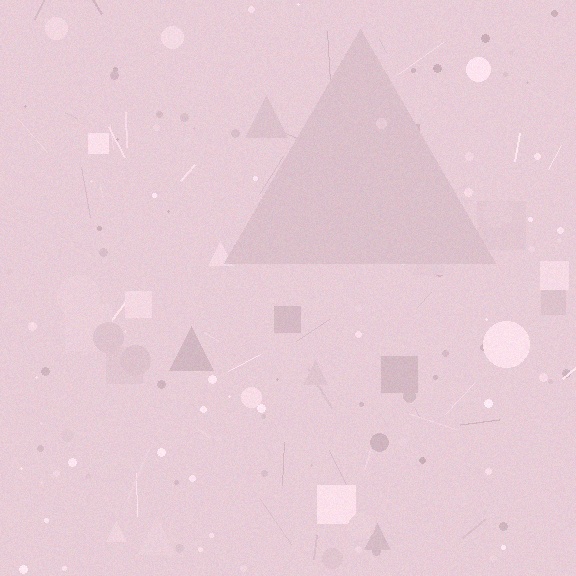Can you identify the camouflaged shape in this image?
The camouflaged shape is a triangle.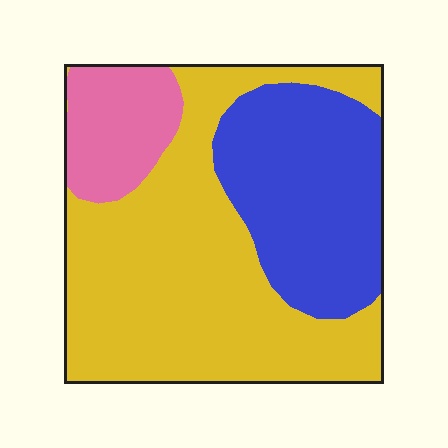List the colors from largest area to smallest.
From largest to smallest: yellow, blue, pink.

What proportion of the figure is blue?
Blue takes up about one third (1/3) of the figure.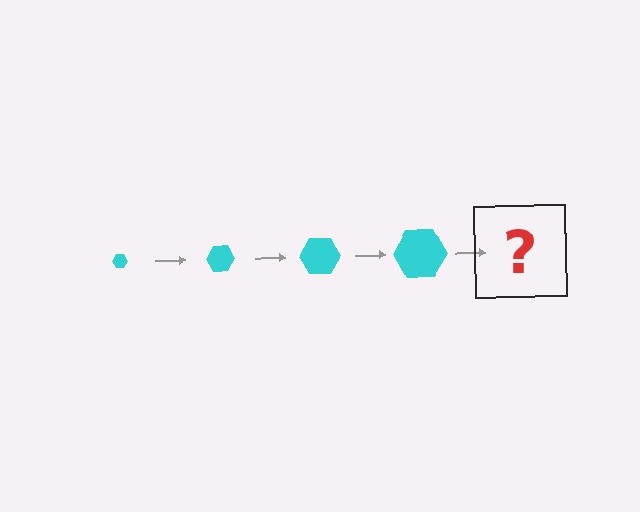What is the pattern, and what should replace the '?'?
The pattern is that the hexagon gets progressively larger each step. The '?' should be a cyan hexagon, larger than the previous one.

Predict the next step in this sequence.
The next step is a cyan hexagon, larger than the previous one.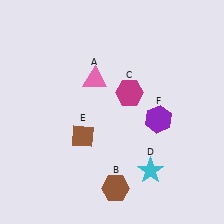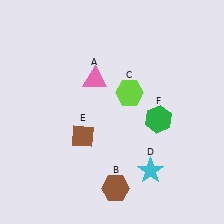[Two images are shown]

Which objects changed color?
C changed from magenta to lime. F changed from purple to green.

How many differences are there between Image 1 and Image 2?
There are 2 differences between the two images.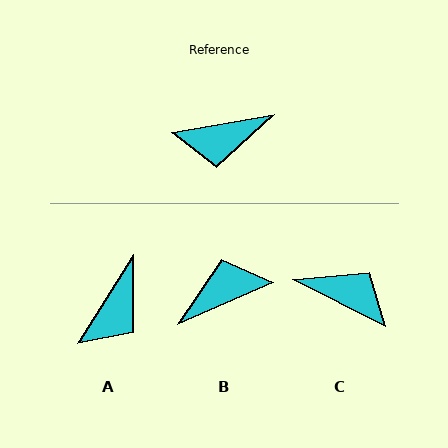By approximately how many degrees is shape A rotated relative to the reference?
Approximately 48 degrees counter-clockwise.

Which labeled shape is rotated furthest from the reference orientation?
B, about 166 degrees away.